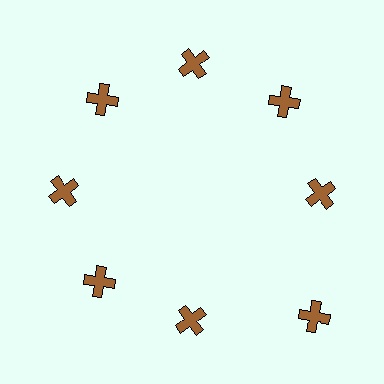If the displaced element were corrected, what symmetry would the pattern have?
It would have 8-fold rotational symmetry — the pattern would map onto itself every 45 degrees.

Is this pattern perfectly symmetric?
No. The 8 brown crosses are arranged in a ring, but one element near the 4 o'clock position is pushed outward from the center, breaking the 8-fold rotational symmetry.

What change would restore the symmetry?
The symmetry would be restored by moving it inward, back onto the ring so that all 8 crosses sit at equal angles and equal distance from the center.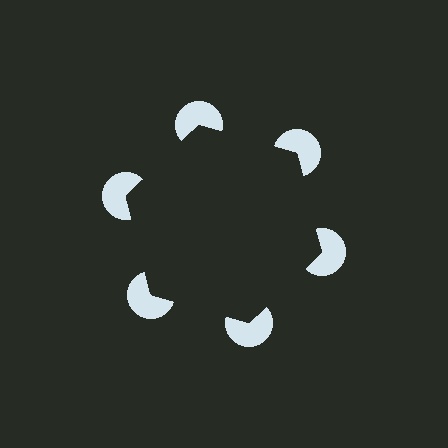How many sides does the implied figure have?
6 sides.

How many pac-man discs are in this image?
There are 6 — one at each vertex of the illusory hexagon.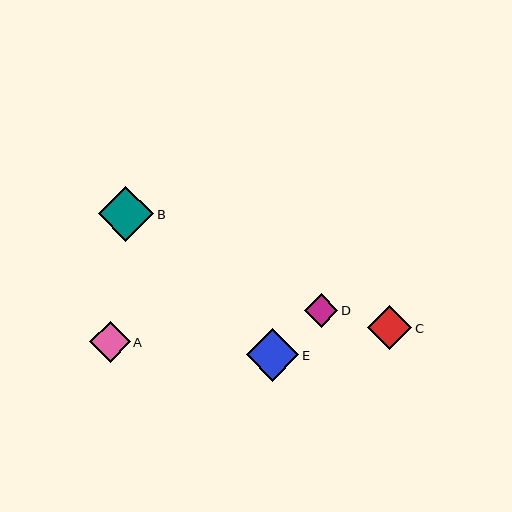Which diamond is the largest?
Diamond B is the largest with a size of approximately 56 pixels.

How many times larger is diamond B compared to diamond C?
Diamond B is approximately 1.3 times the size of diamond C.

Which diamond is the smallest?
Diamond D is the smallest with a size of approximately 33 pixels.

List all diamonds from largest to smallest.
From largest to smallest: B, E, C, A, D.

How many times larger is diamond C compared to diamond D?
Diamond C is approximately 1.3 times the size of diamond D.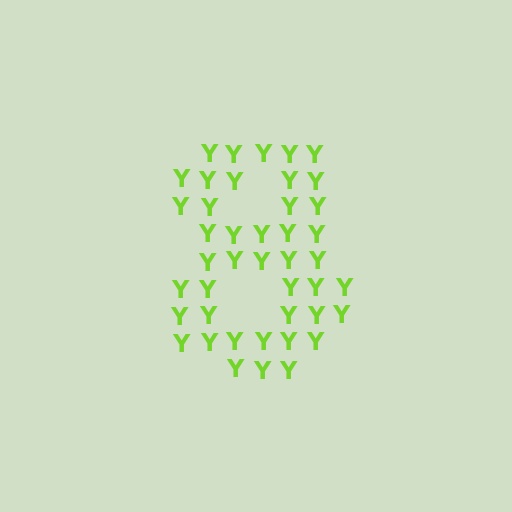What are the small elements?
The small elements are letter Y's.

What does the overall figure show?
The overall figure shows the digit 8.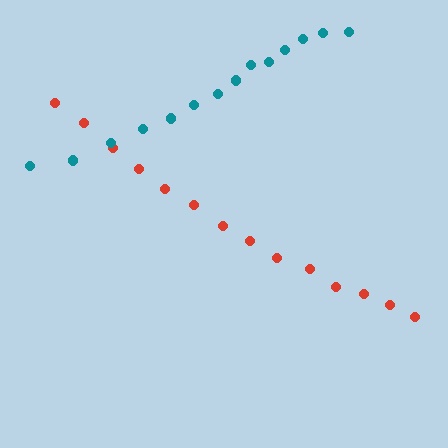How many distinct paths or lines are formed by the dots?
There are 2 distinct paths.